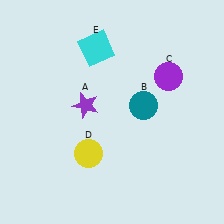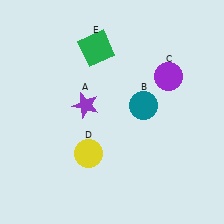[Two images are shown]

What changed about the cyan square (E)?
In Image 1, E is cyan. In Image 2, it changed to green.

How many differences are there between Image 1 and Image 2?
There is 1 difference between the two images.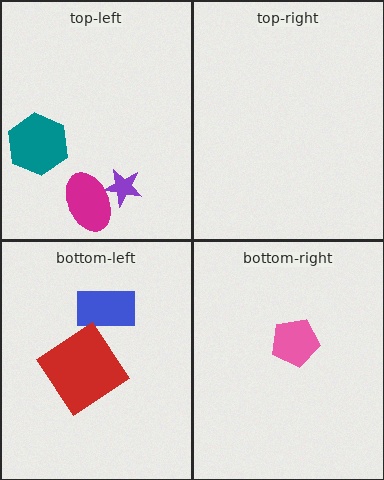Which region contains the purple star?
The top-left region.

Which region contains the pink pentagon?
The bottom-right region.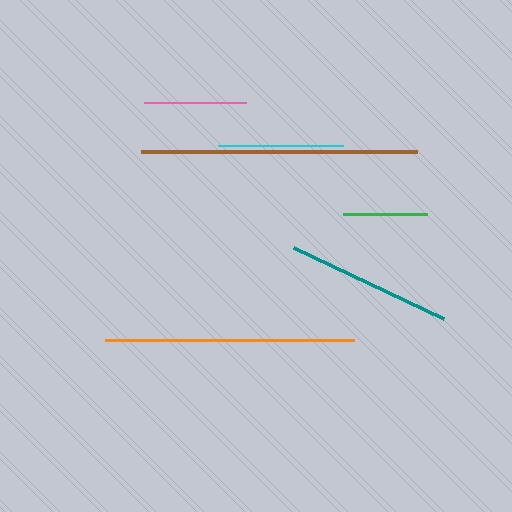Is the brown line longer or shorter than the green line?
The brown line is longer than the green line.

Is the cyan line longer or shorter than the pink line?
The cyan line is longer than the pink line.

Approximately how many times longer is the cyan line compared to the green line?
The cyan line is approximately 1.5 times the length of the green line.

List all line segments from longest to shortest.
From longest to shortest: brown, orange, teal, cyan, pink, green.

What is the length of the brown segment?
The brown segment is approximately 276 pixels long.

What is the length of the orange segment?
The orange segment is approximately 250 pixels long.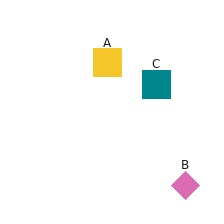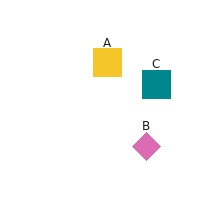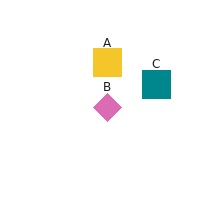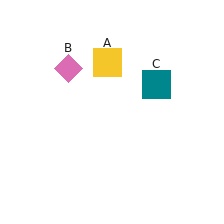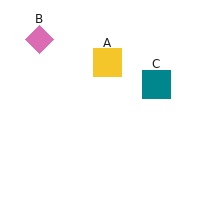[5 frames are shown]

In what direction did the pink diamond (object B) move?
The pink diamond (object B) moved up and to the left.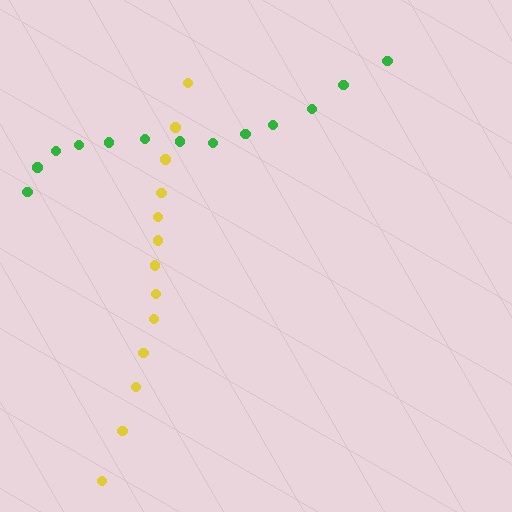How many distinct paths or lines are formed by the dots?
There are 2 distinct paths.